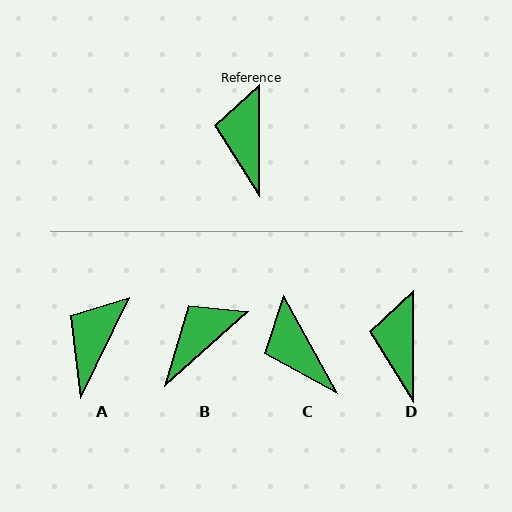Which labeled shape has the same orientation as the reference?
D.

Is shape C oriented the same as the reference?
No, it is off by about 29 degrees.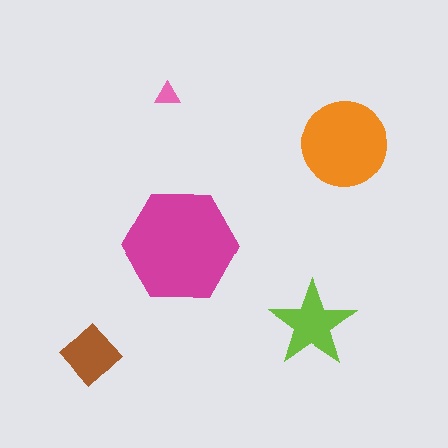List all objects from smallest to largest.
The pink triangle, the brown diamond, the lime star, the orange circle, the magenta hexagon.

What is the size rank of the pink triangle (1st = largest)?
5th.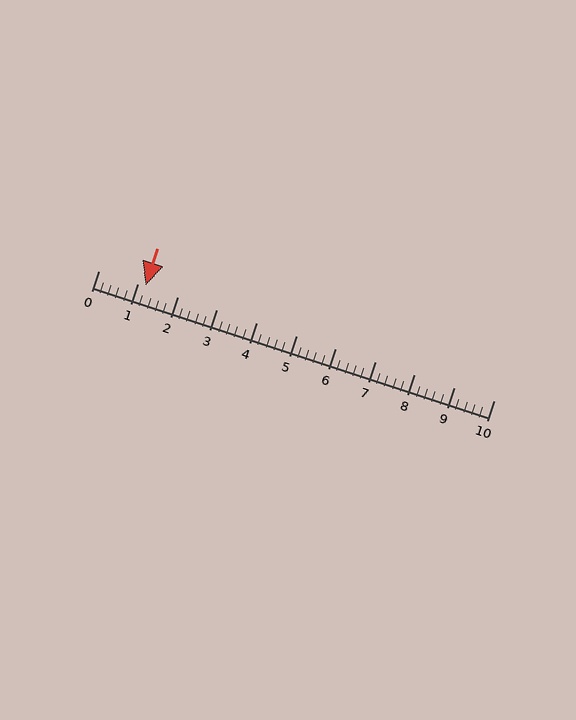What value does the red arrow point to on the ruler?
The red arrow points to approximately 1.2.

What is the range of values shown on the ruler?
The ruler shows values from 0 to 10.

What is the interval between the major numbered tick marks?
The major tick marks are spaced 1 units apart.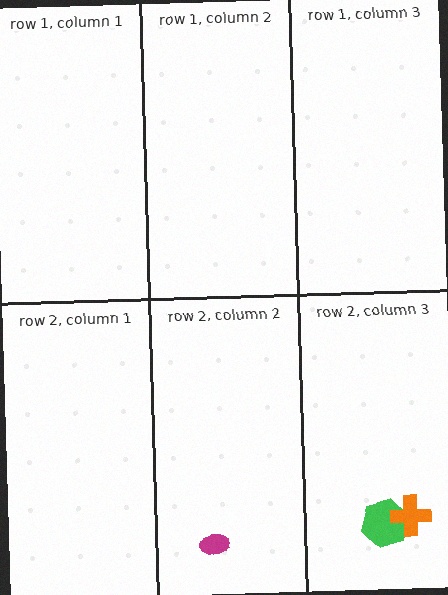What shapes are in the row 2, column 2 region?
The magenta ellipse.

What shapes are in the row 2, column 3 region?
The green hexagon, the orange cross.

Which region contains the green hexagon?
The row 2, column 3 region.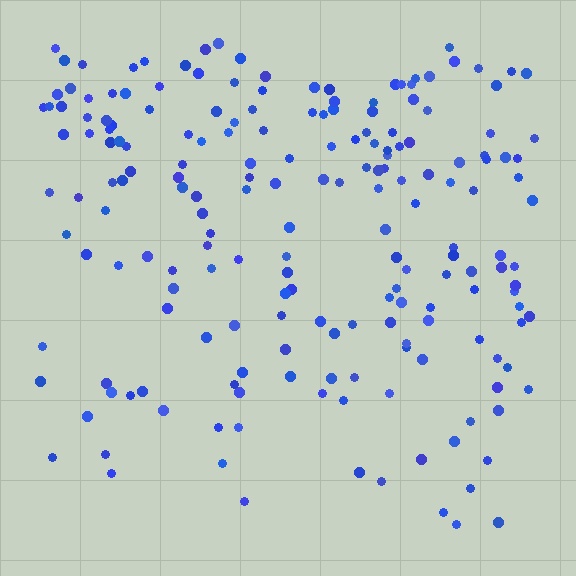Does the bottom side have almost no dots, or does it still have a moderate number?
Still a moderate number, just noticeably fewer than the top.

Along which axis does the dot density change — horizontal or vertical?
Vertical.